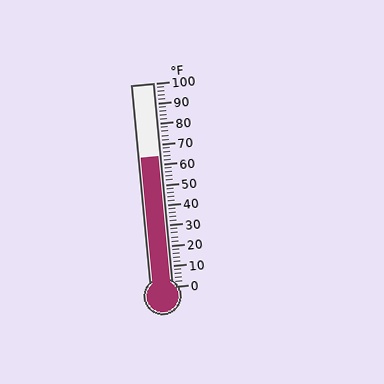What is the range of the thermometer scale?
The thermometer scale ranges from 0°F to 100°F.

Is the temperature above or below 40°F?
The temperature is above 40°F.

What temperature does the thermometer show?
The thermometer shows approximately 64°F.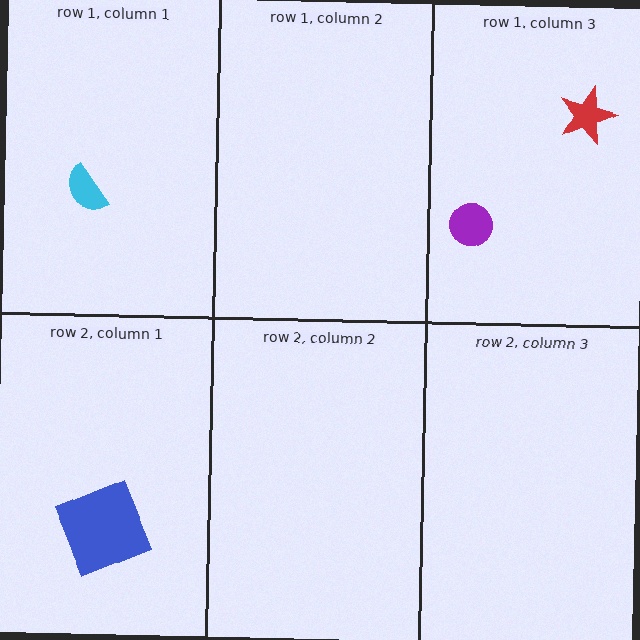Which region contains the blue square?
The row 2, column 1 region.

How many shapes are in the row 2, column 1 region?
1.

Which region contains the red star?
The row 1, column 3 region.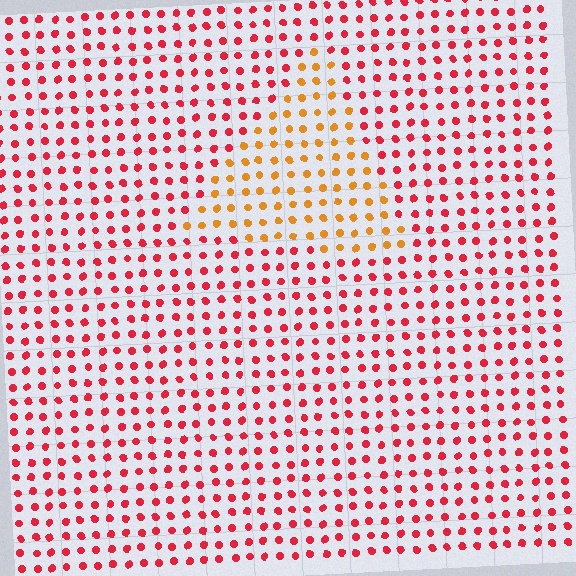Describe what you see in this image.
The image is filled with small red elements in a uniform arrangement. A triangle-shaped region is visible where the elements are tinted to a slightly different hue, forming a subtle color boundary.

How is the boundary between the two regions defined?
The boundary is defined purely by a slight shift in hue (about 42 degrees). Spacing, size, and orientation are identical on both sides.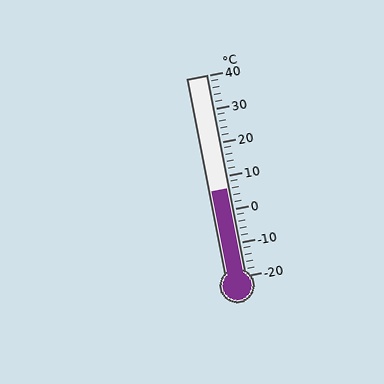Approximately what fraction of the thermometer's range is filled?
The thermometer is filled to approximately 45% of its range.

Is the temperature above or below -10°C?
The temperature is above -10°C.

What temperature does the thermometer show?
The thermometer shows approximately 6°C.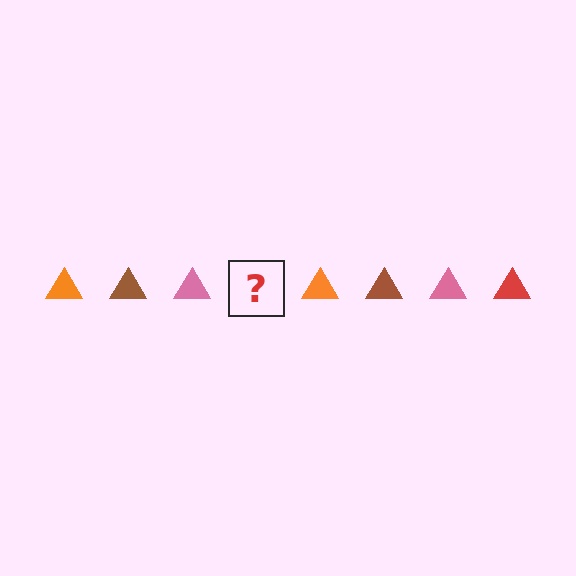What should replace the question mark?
The question mark should be replaced with a red triangle.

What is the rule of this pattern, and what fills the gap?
The rule is that the pattern cycles through orange, brown, pink, red triangles. The gap should be filled with a red triangle.